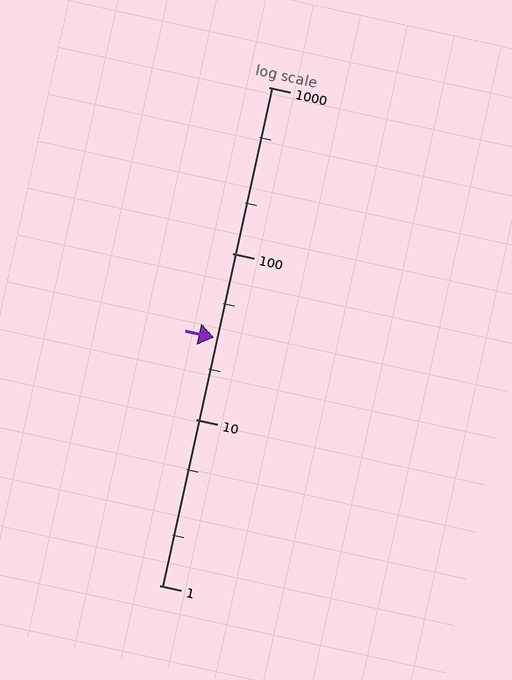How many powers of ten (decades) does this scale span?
The scale spans 3 decades, from 1 to 1000.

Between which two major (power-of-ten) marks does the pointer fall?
The pointer is between 10 and 100.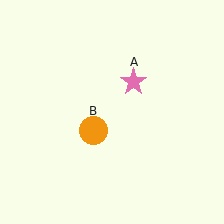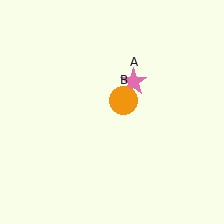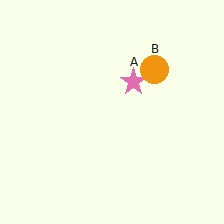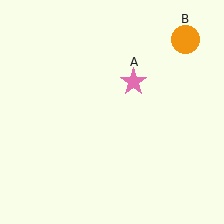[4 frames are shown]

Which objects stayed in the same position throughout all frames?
Pink star (object A) remained stationary.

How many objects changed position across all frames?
1 object changed position: orange circle (object B).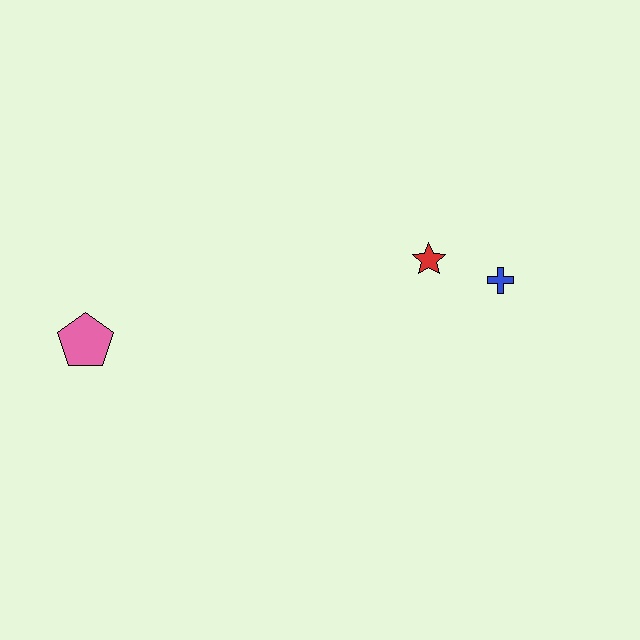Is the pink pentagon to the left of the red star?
Yes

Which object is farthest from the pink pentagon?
The blue cross is farthest from the pink pentagon.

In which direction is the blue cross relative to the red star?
The blue cross is to the right of the red star.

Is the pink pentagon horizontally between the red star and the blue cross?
No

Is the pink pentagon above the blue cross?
No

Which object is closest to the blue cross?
The red star is closest to the blue cross.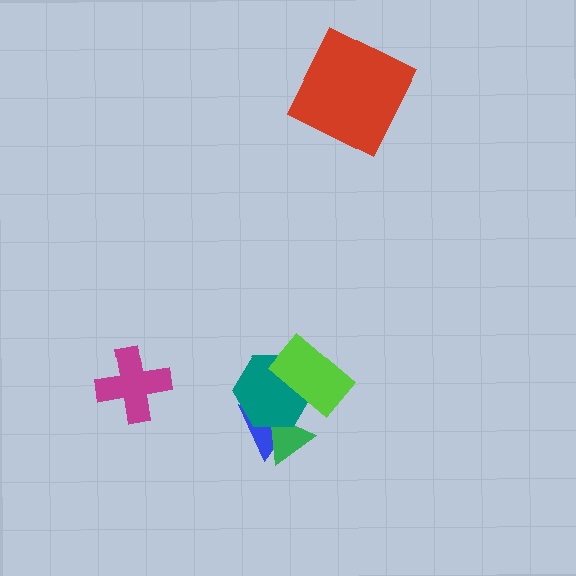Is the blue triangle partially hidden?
Yes, it is partially covered by another shape.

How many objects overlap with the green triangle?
2 objects overlap with the green triangle.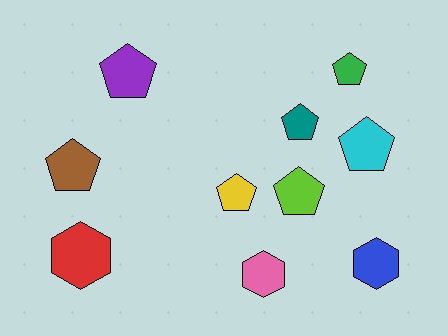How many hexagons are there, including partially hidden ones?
There are 3 hexagons.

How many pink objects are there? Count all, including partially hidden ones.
There is 1 pink object.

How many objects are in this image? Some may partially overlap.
There are 10 objects.